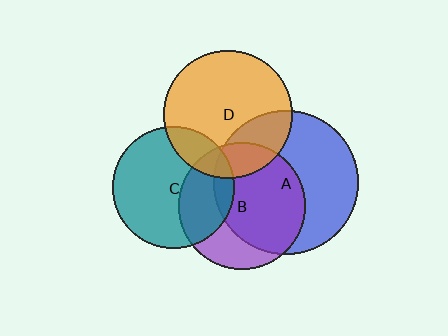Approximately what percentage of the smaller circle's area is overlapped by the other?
Approximately 15%.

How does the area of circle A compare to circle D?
Approximately 1.3 times.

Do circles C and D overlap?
Yes.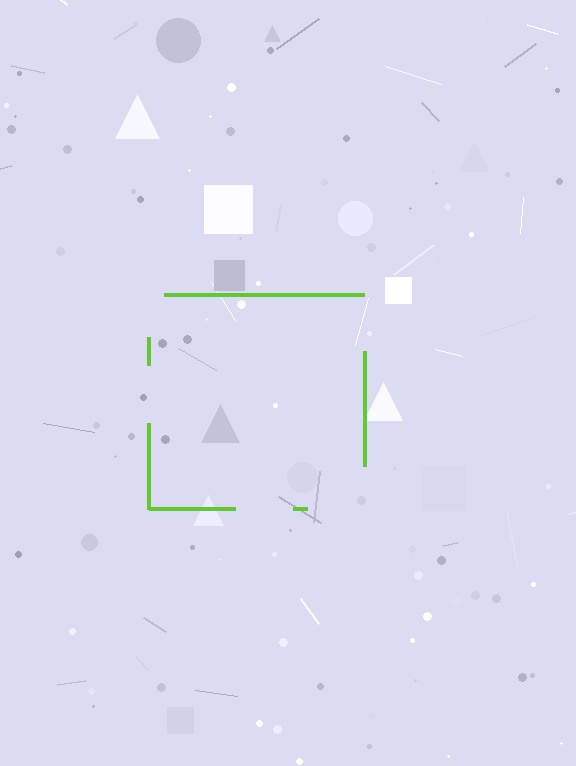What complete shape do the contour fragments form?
The contour fragments form a square.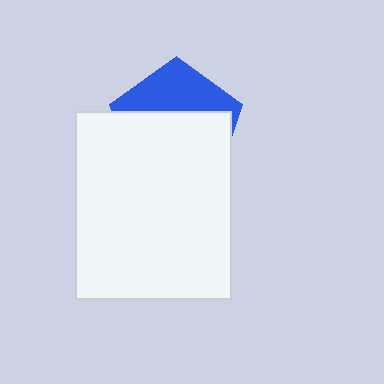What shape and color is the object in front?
The object in front is a white rectangle.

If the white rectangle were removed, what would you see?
You would see the complete blue pentagon.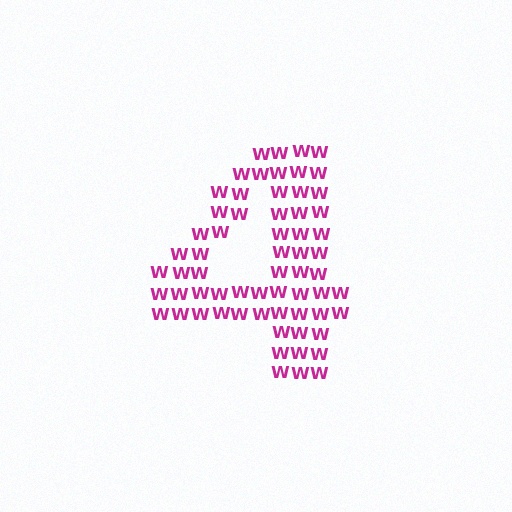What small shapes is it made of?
It is made of small letter W's.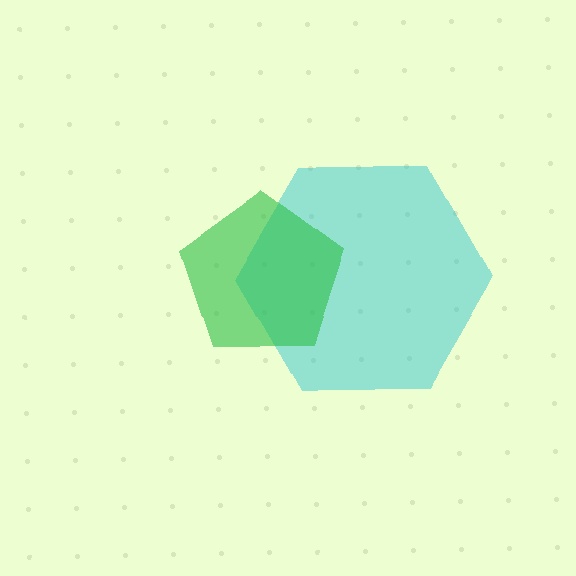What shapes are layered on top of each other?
The layered shapes are: a cyan hexagon, a green pentagon.